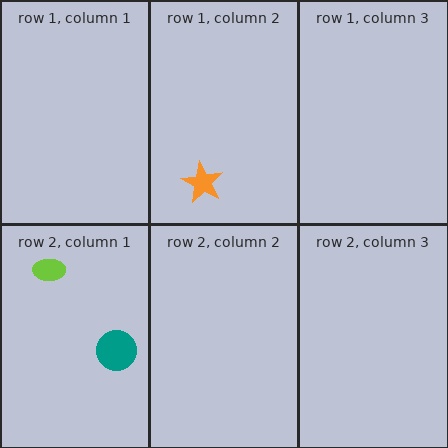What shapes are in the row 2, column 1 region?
The teal circle, the lime ellipse.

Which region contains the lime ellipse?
The row 2, column 1 region.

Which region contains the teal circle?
The row 2, column 1 region.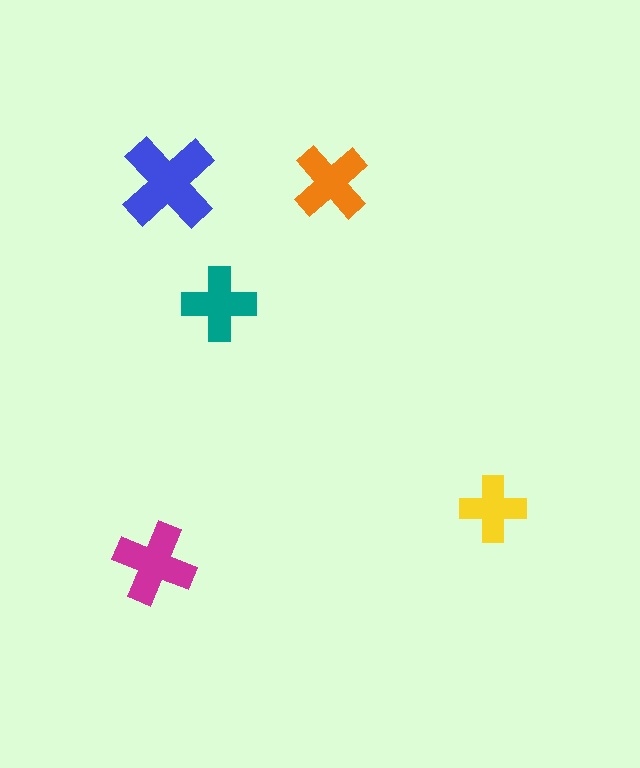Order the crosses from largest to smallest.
the blue one, the magenta one, the orange one, the teal one, the yellow one.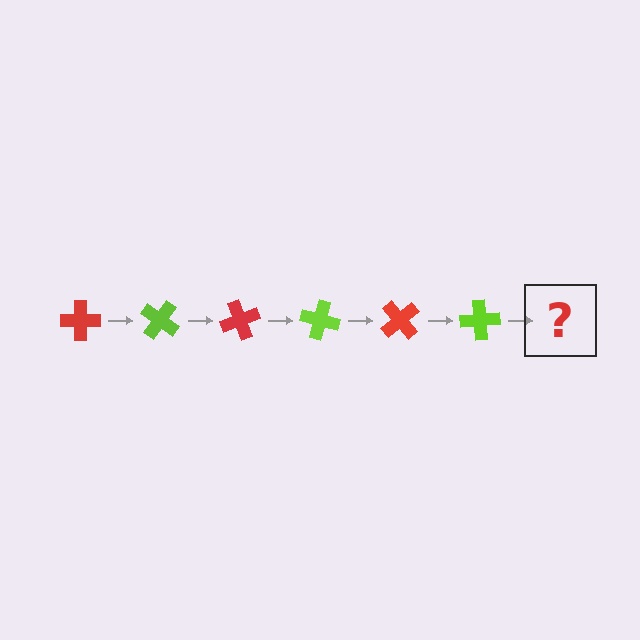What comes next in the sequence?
The next element should be a red cross, rotated 210 degrees from the start.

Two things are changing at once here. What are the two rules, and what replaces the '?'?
The two rules are that it rotates 35 degrees each step and the color cycles through red and lime. The '?' should be a red cross, rotated 210 degrees from the start.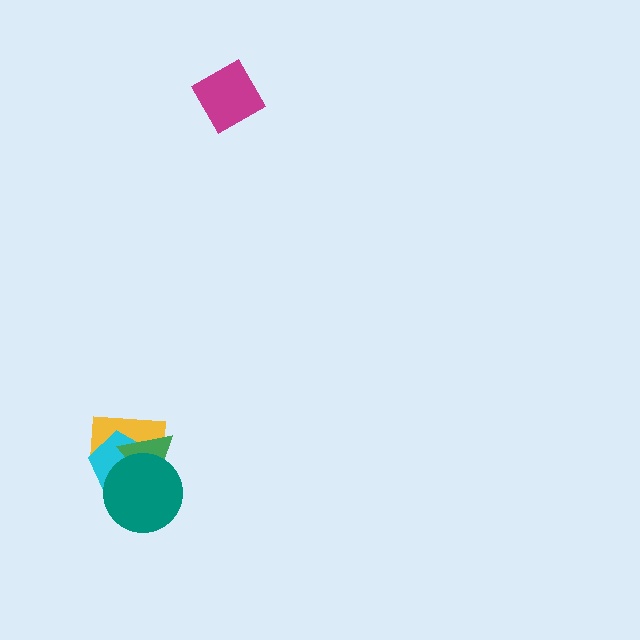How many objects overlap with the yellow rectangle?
3 objects overlap with the yellow rectangle.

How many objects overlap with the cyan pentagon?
3 objects overlap with the cyan pentagon.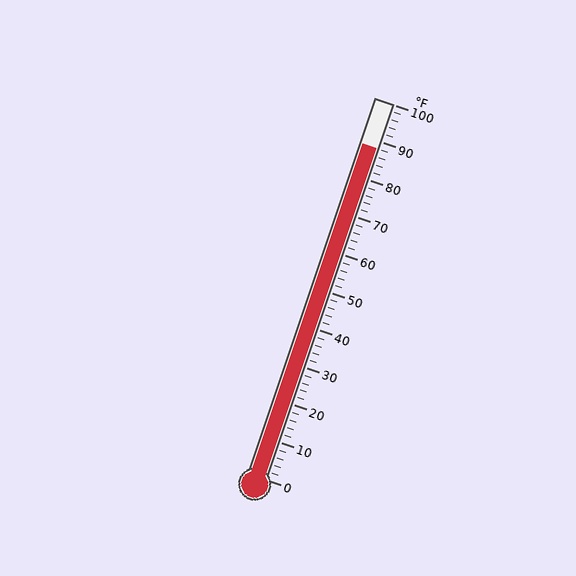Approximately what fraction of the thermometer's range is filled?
The thermometer is filled to approximately 90% of its range.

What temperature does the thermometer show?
The thermometer shows approximately 88°F.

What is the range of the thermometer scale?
The thermometer scale ranges from 0°F to 100°F.